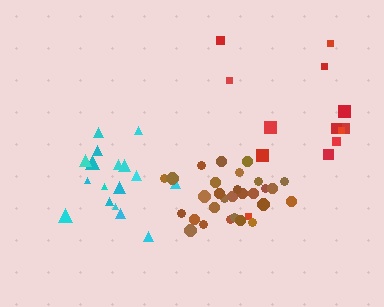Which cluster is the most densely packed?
Brown.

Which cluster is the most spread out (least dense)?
Red.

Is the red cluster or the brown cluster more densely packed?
Brown.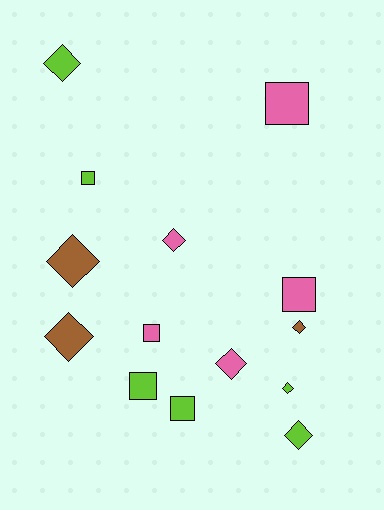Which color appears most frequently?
Lime, with 6 objects.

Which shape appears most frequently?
Diamond, with 8 objects.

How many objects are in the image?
There are 14 objects.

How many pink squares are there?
There are 3 pink squares.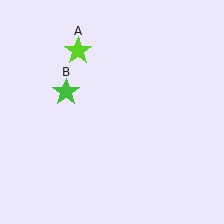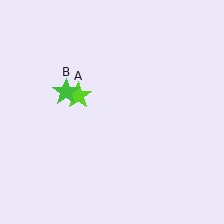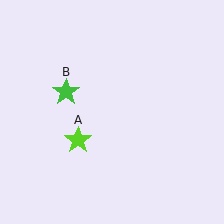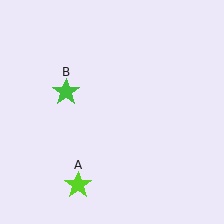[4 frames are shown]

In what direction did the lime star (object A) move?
The lime star (object A) moved down.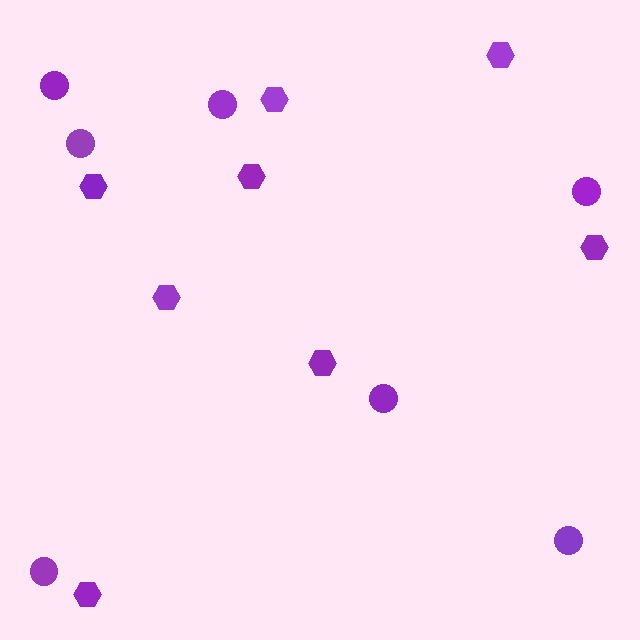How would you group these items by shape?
There are 2 groups: one group of circles (7) and one group of hexagons (8).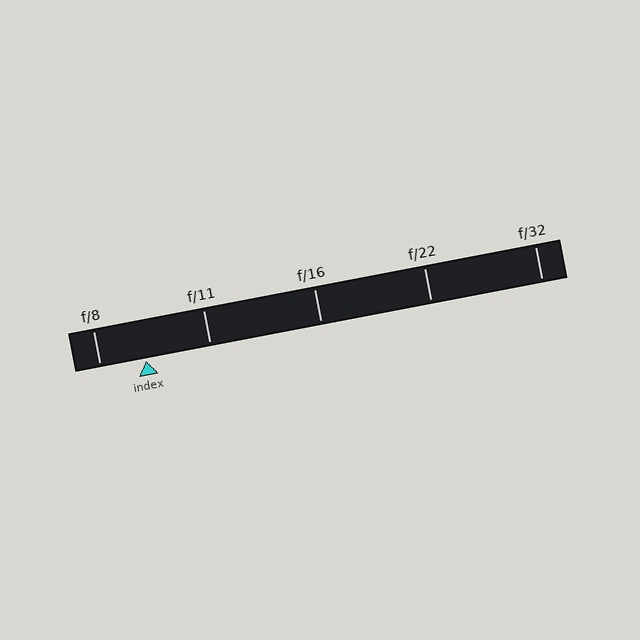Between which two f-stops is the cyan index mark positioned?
The index mark is between f/8 and f/11.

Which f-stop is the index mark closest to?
The index mark is closest to f/8.